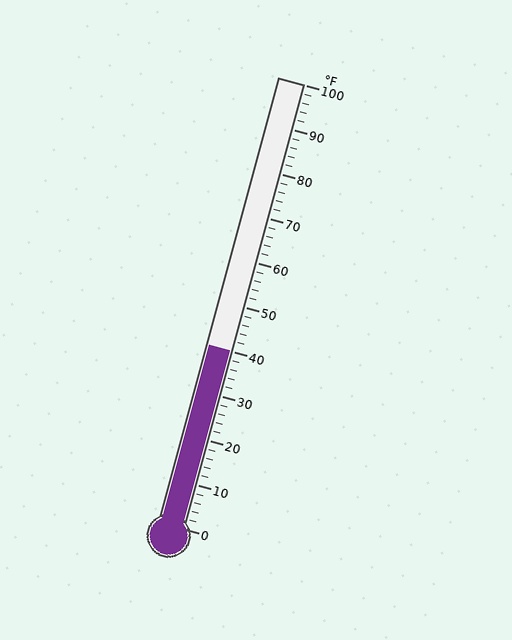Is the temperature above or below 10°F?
The temperature is above 10°F.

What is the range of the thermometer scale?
The thermometer scale ranges from 0°F to 100°F.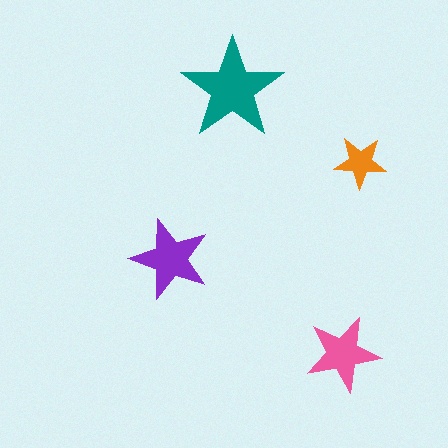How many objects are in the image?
There are 4 objects in the image.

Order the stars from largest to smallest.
the teal one, the purple one, the pink one, the orange one.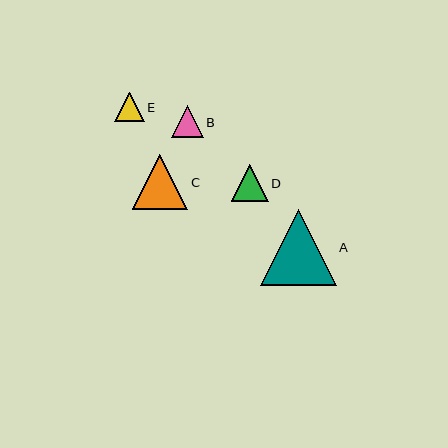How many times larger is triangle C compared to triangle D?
Triangle C is approximately 1.5 times the size of triangle D.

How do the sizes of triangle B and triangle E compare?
Triangle B and triangle E are approximately the same size.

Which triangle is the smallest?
Triangle E is the smallest with a size of approximately 30 pixels.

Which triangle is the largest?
Triangle A is the largest with a size of approximately 76 pixels.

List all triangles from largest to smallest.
From largest to smallest: A, C, D, B, E.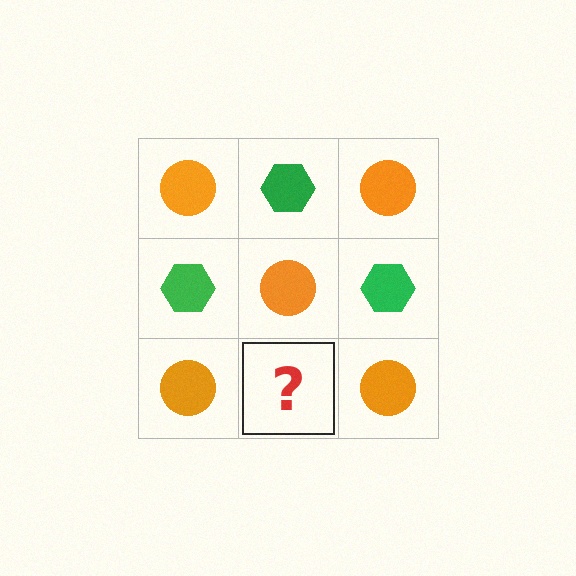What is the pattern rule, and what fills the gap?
The rule is that it alternates orange circle and green hexagon in a checkerboard pattern. The gap should be filled with a green hexagon.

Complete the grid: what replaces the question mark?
The question mark should be replaced with a green hexagon.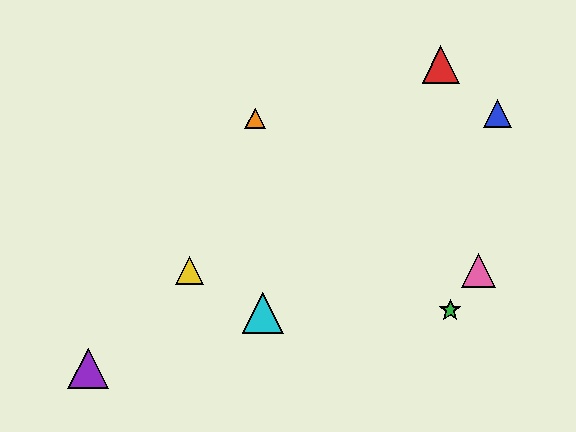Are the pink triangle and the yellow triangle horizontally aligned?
Yes, both are at y≈271.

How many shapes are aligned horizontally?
2 shapes (the yellow triangle, the pink triangle) are aligned horizontally.